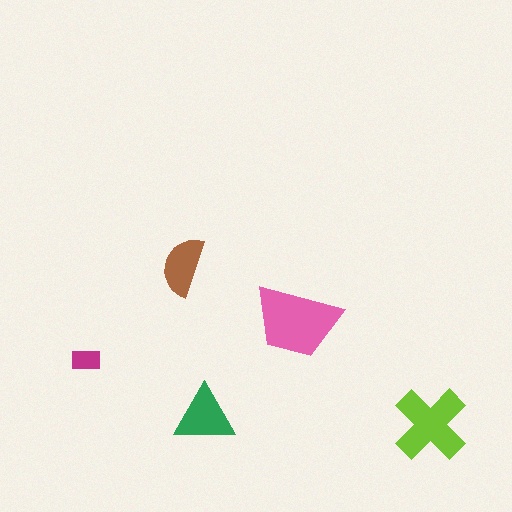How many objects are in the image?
There are 5 objects in the image.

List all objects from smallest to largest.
The magenta rectangle, the brown semicircle, the green triangle, the lime cross, the pink trapezoid.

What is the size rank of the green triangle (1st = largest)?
3rd.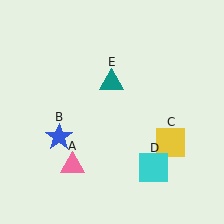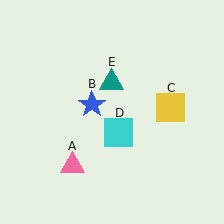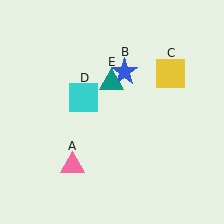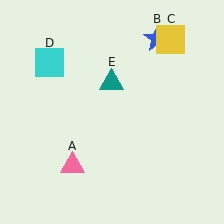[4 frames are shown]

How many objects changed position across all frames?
3 objects changed position: blue star (object B), yellow square (object C), cyan square (object D).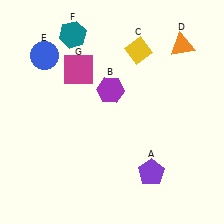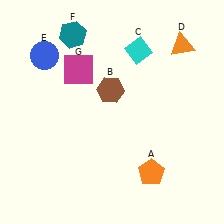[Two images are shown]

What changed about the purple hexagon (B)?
In Image 1, B is purple. In Image 2, it changed to brown.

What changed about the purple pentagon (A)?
In Image 1, A is purple. In Image 2, it changed to orange.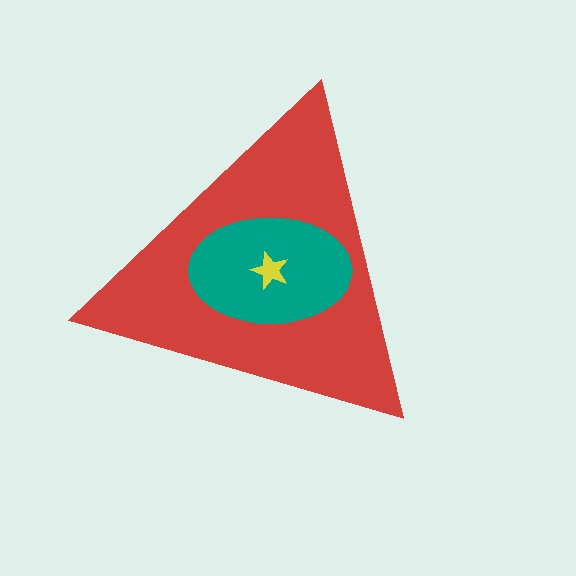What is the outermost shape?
The red triangle.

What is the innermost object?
The yellow star.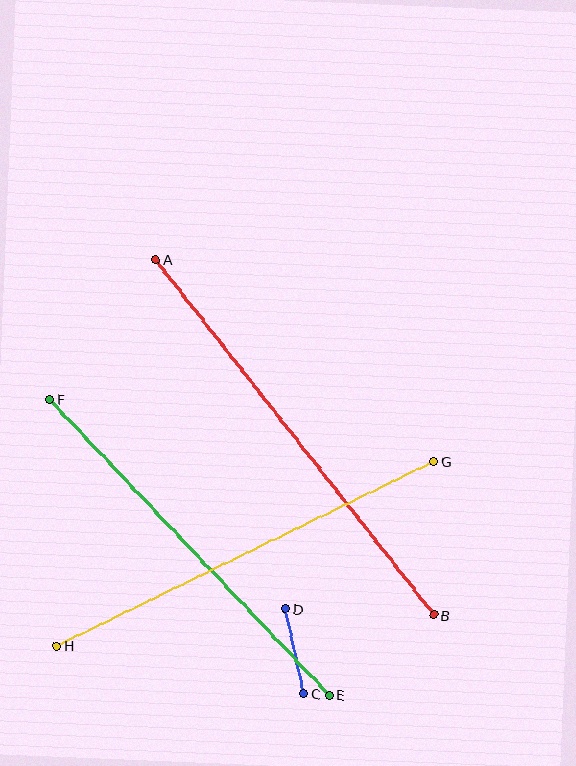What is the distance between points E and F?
The distance is approximately 407 pixels.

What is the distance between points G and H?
The distance is approximately 419 pixels.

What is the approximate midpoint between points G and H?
The midpoint is at approximately (245, 554) pixels.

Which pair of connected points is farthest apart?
Points A and B are farthest apart.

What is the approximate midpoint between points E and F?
The midpoint is at approximately (190, 548) pixels.